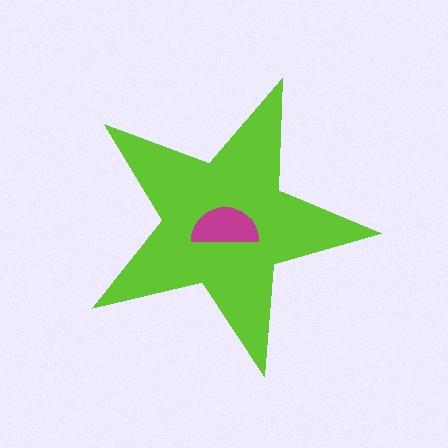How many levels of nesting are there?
2.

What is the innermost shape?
The magenta semicircle.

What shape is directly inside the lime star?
The magenta semicircle.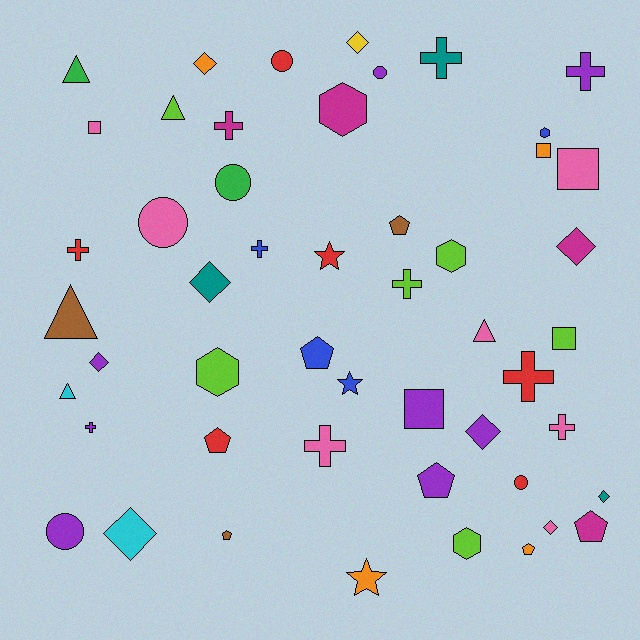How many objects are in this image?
There are 50 objects.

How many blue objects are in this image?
There are 4 blue objects.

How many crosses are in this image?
There are 10 crosses.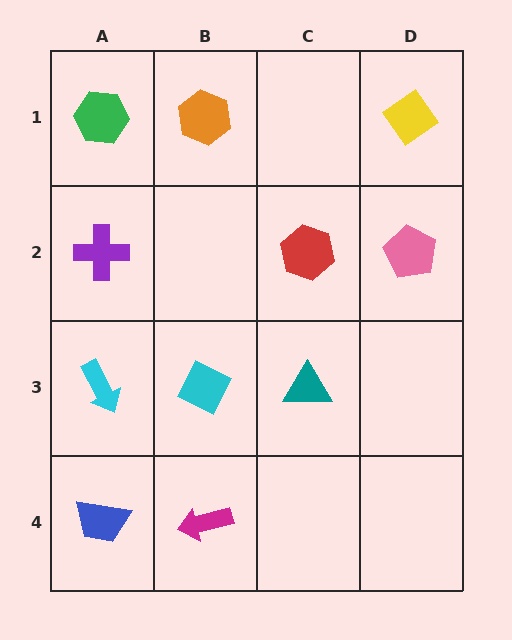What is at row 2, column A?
A purple cross.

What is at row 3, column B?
A cyan diamond.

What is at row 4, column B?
A magenta arrow.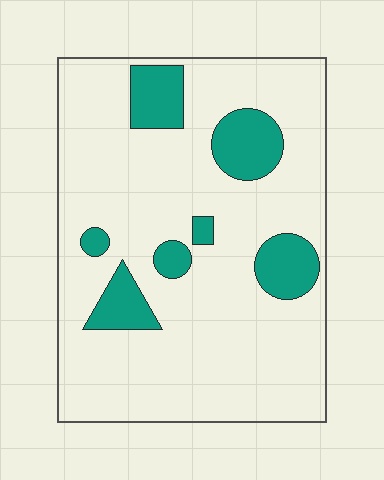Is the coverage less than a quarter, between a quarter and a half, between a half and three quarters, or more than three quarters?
Less than a quarter.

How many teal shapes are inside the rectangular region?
7.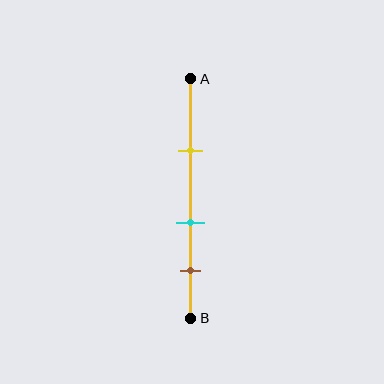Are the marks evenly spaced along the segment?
Yes, the marks are approximately evenly spaced.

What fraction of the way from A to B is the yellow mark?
The yellow mark is approximately 30% (0.3) of the way from A to B.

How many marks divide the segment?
There are 3 marks dividing the segment.